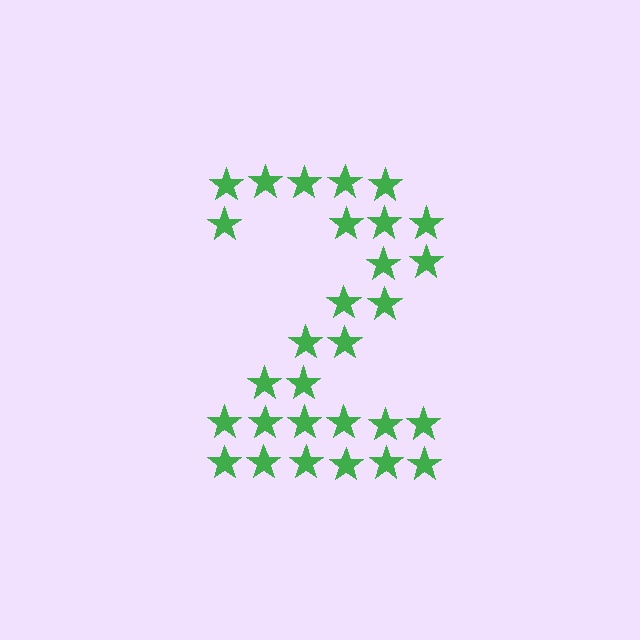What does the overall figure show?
The overall figure shows the digit 2.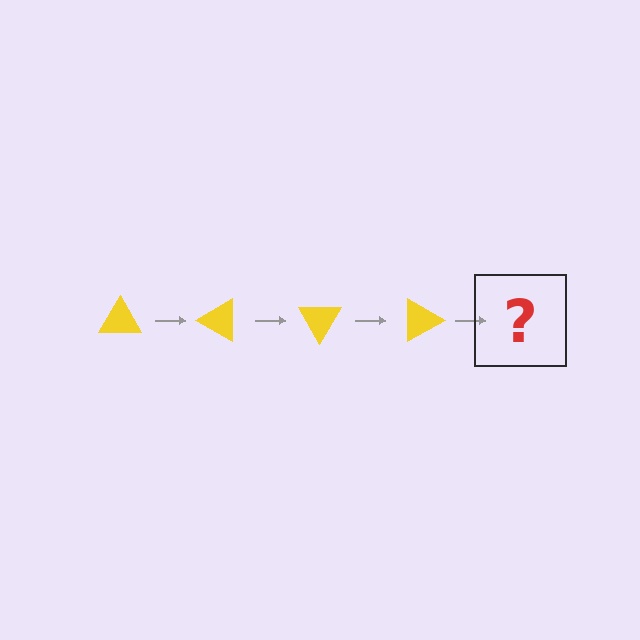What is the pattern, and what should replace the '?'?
The pattern is that the triangle rotates 30 degrees each step. The '?' should be a yellow triangle rotated 120 degrees.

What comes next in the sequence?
The next element should be a yellow triangle rotated 120 degrees.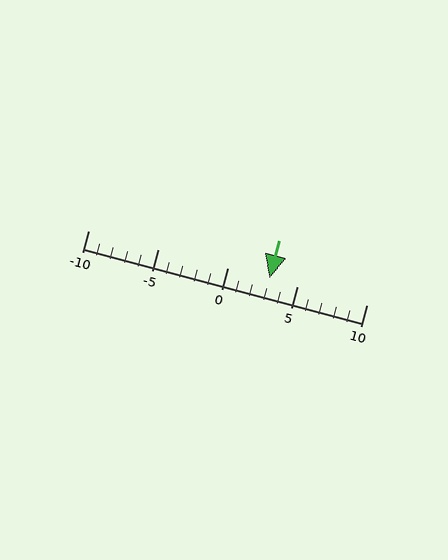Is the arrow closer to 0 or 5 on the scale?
The arrow is closer to 5.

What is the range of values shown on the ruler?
The ruler shows values from -10 to 10.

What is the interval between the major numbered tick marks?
The major tick marks are spaced 5 units apart.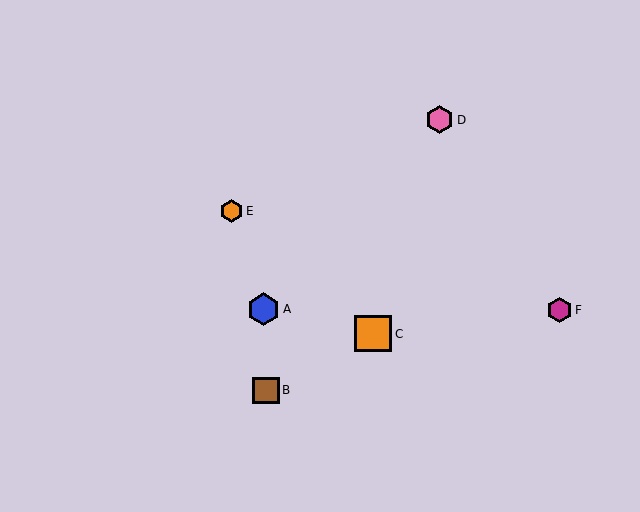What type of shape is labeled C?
Shape C is an orange square.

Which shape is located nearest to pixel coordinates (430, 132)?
The pink hexagon (labeled D) at (440, 120) is nearest to that location.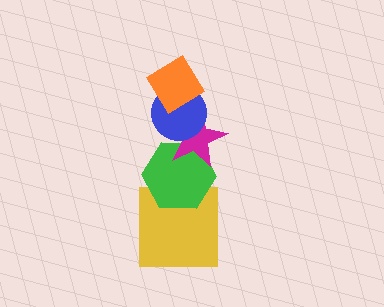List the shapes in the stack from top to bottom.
From top to bottom: the orange diamond, the blue circle, the magenta star, the green hexagon, the yellow square.